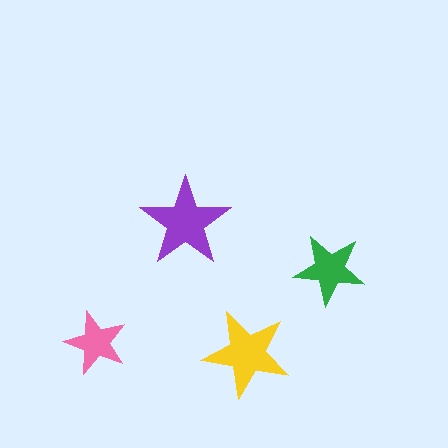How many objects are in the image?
There are 4 objects in the image.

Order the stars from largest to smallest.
the purple one, the yellow one, the green one, the pink one.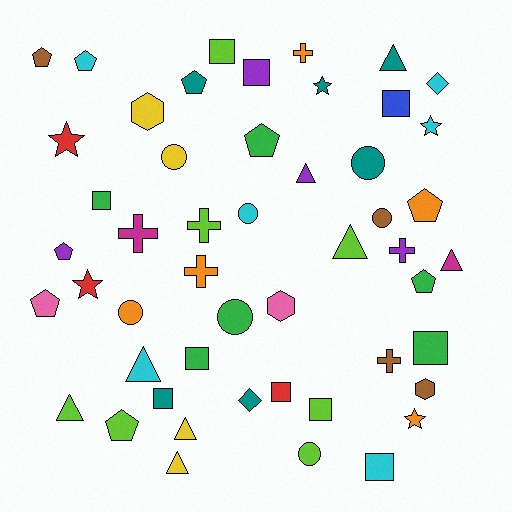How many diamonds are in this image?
There are 2 diamonds.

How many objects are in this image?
There are 50 objects.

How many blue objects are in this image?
There is 1 blue object.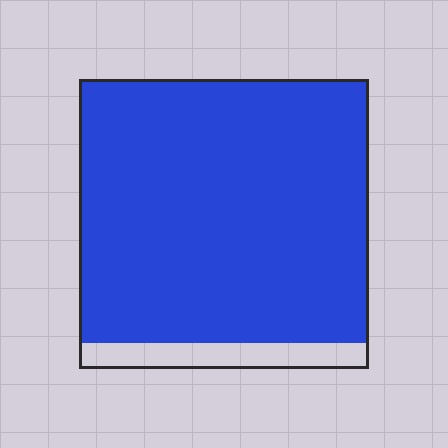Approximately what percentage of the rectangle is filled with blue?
Approximately 90%.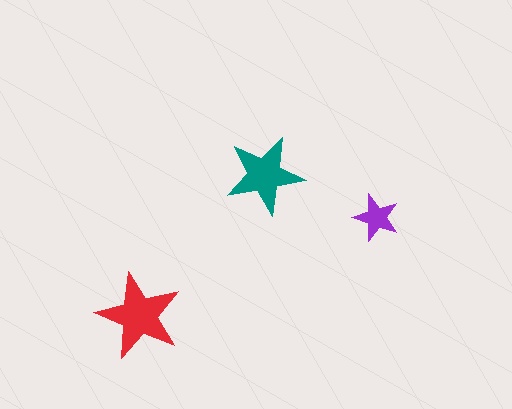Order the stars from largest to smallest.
the red one, the teal one, the purple one.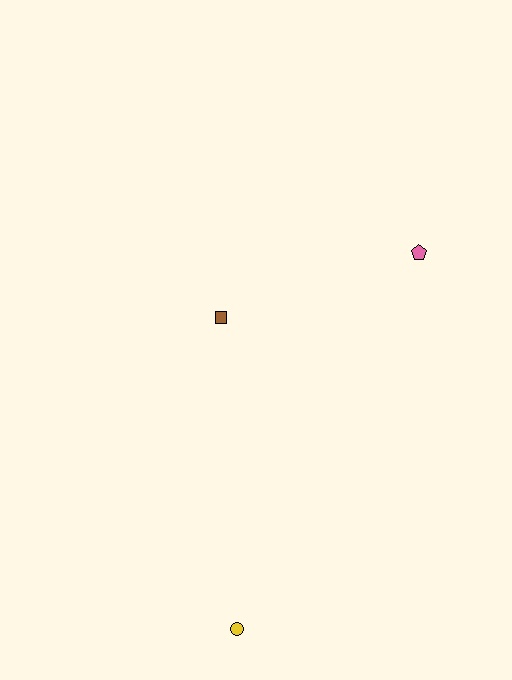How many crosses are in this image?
There are no crosses.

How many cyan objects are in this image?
There are no cyan objects.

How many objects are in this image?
There are 3 objects.